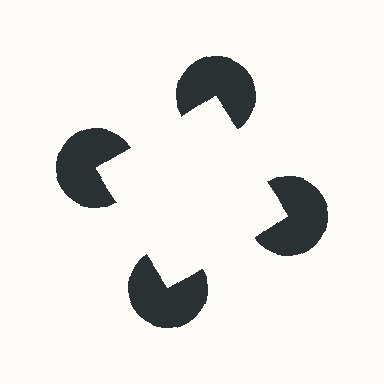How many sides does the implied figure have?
4 sides.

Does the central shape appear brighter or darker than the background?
It typically appears slightly brighter than the background, even though no actual brightness change is drawn.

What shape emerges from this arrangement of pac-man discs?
An illusory square — its edges are inferred from the aligned wedge cuts in the pac-man discs, not physically drawn.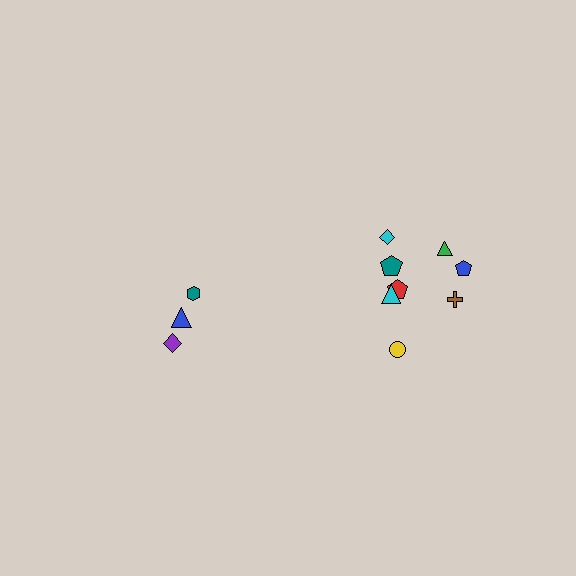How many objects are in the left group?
There are 3 objects.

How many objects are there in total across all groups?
There are 11 objects.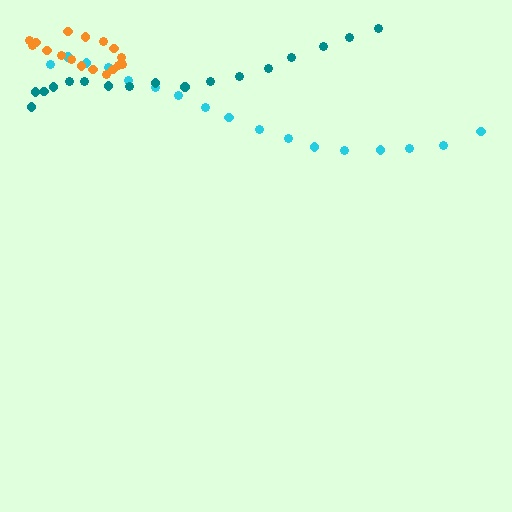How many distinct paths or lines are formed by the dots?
There are 3 distinct paths.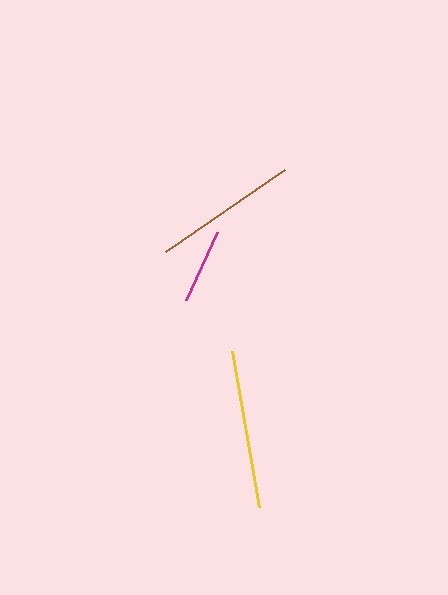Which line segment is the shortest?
The magenta line is the shortest at approximately 75 pixels.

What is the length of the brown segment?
The brown segment is approximately 145 pixels long.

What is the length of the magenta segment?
The magenta segment is approximately 75 pixels long.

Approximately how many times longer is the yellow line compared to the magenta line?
The yellow line is approximately 2.1 times the length of the magenta line.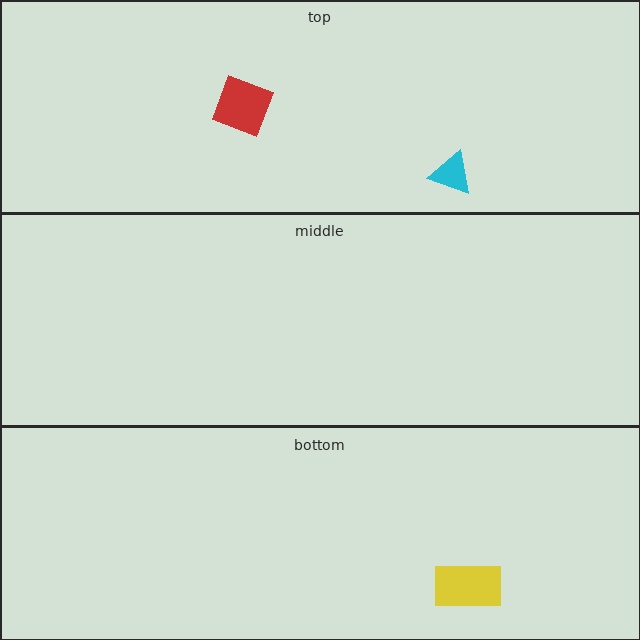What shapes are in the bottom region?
The yellow rectangle.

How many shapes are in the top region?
2.